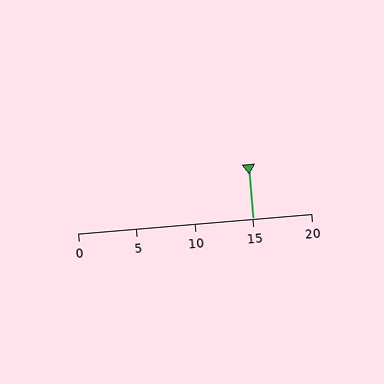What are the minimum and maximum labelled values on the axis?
The axis runs from 0 to 20.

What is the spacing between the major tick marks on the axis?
The major ticks are spaced 5 apart.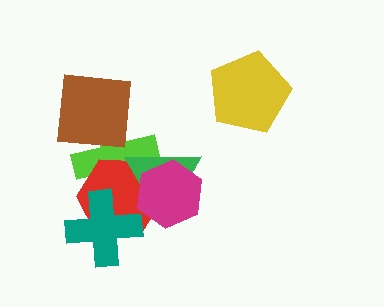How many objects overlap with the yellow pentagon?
0 objects overlap with the yellow pentagon.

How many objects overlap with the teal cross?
2 objects overlap with the teal cross.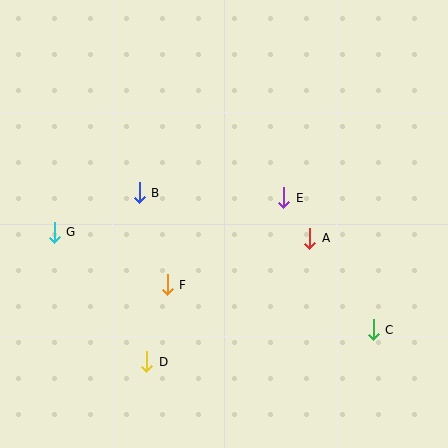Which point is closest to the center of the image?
Point E at (284, 198) is closest to the center.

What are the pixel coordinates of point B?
Point B is at (139, 193).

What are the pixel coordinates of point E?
Point E is at (284, 198).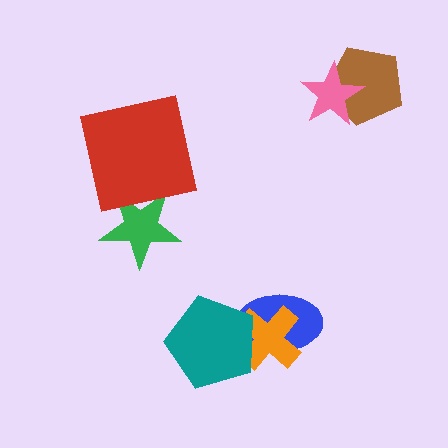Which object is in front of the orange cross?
The teal pentagon is in front of the orange cross.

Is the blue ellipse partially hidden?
Yes, it is partially covered by another shape.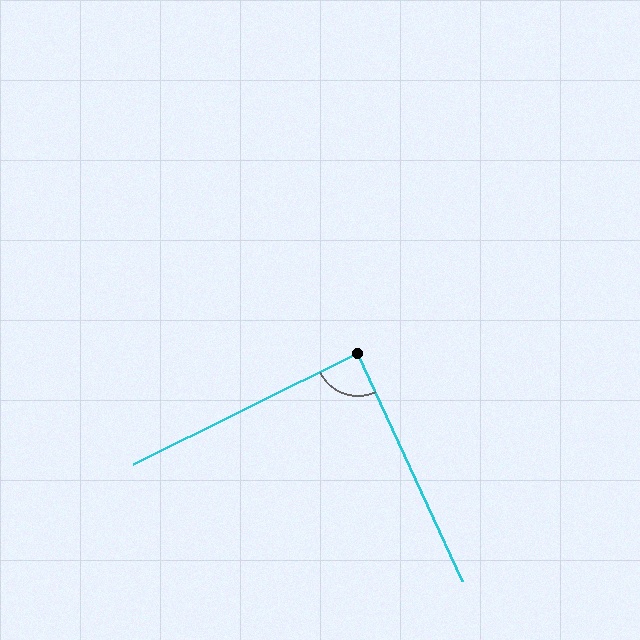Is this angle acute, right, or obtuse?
It is approximately a right angle.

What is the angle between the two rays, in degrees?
Approximately 88 degrees.